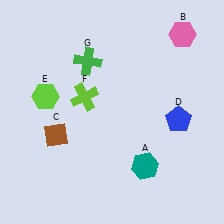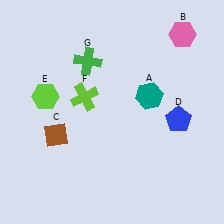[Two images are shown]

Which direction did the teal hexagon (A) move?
The teal hexagon (A) moved up.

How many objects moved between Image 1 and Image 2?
1 object moved between the two images.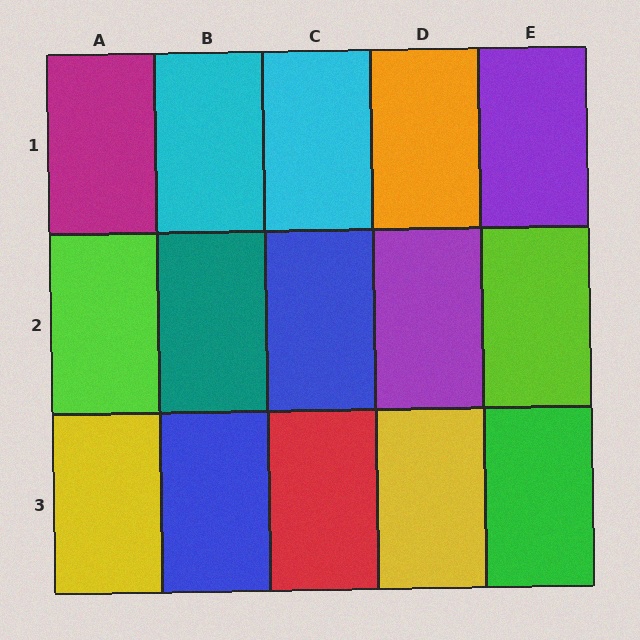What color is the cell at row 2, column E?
Lime.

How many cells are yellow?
2 cells are yellow.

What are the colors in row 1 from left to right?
Magenta, cyan, cyan, orange, purple.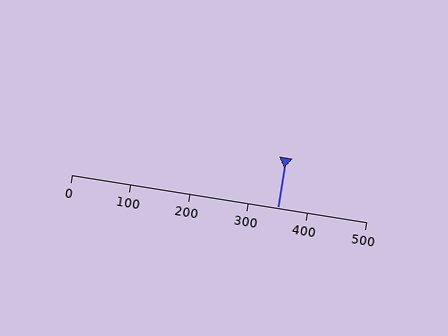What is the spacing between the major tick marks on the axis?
The major ticks are spaced 100 apart.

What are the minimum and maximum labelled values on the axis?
The axis runs from 0 to 500.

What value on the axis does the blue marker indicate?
The marker indicates approximately 350.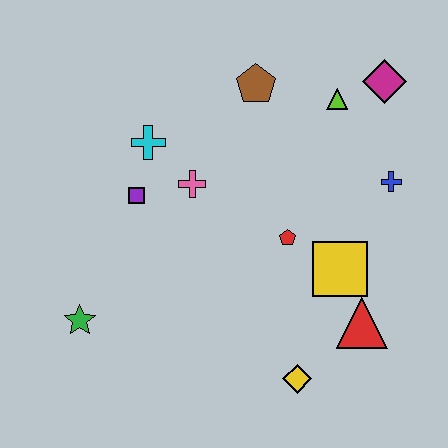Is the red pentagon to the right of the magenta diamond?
No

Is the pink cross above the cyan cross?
No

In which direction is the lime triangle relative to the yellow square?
The lime triangle is above the yellow square.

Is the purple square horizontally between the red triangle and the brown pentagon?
No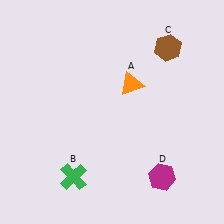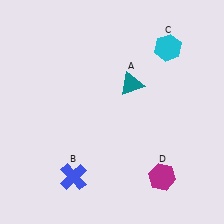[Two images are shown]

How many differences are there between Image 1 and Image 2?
There are 3 differences between the two images.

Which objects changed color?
A changed from orange to teal. B changed from green to blue. C changed from brown to cyan.